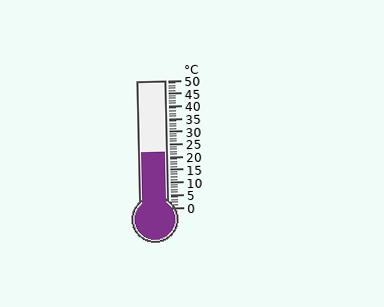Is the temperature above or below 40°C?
The temperature is below 40°C.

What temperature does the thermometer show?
The thermometer shows approximately 22°C.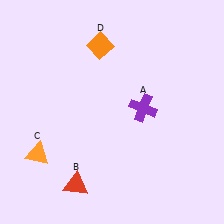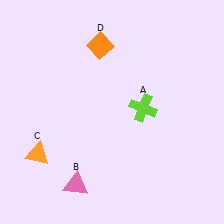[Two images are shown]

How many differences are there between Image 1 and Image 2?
There are 2 differences between the two images.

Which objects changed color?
A changed from purple to lime. B changed from red to pink.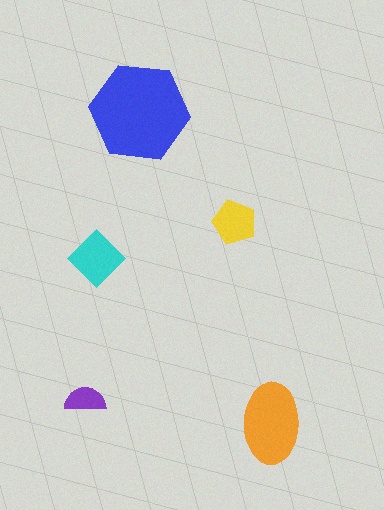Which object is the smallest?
The purple semicircle.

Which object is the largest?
The blue hexagon.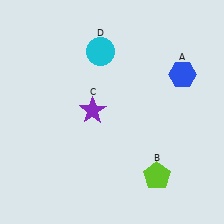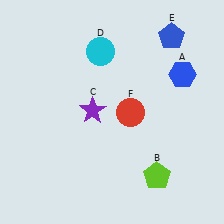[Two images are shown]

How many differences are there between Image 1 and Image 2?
There are 2 differences between the two images.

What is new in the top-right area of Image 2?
A blue pentagon (E) was added in the top-right area of Image 2.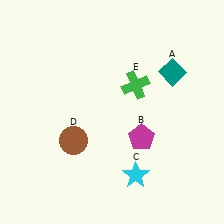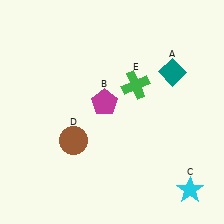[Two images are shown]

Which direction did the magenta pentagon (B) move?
The magenta pentagon (B) moved left.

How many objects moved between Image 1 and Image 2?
2 objects moved between the two images.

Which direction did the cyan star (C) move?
The cyan star (C) moved right.